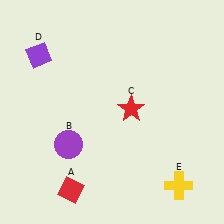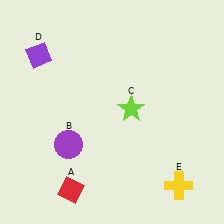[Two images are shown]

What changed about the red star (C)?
In Image 1, C is red. In Image 2, it changed to lime.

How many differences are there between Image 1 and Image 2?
There is 1 difference between the two images.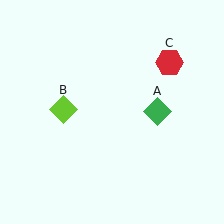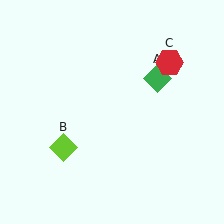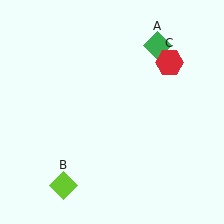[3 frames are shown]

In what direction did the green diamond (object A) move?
The green diamond (object A) moved up.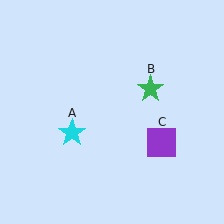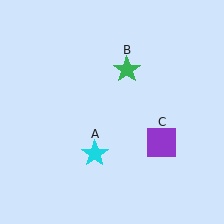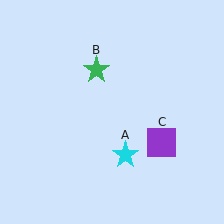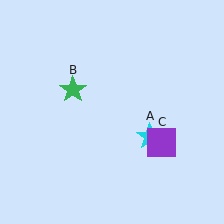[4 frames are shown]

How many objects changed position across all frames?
2 objects changed position: cyan star (object A), green star (object B).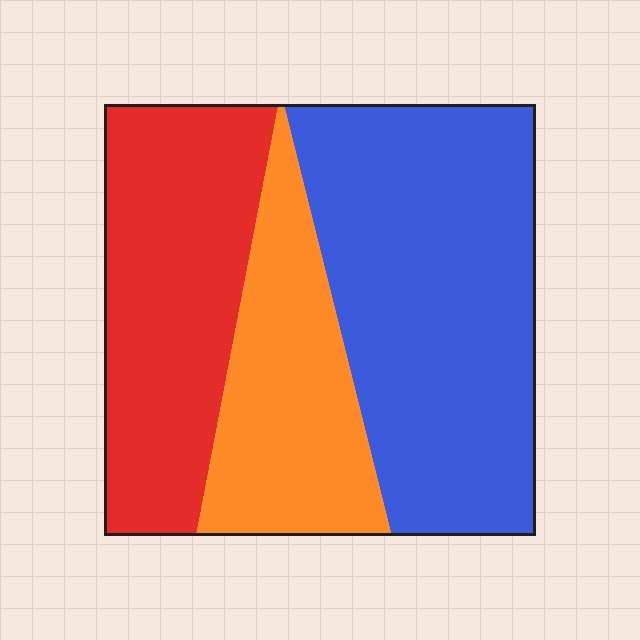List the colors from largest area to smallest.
From largest to smallest: blue, red, orange.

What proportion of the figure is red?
Red covers about 30% of the figure.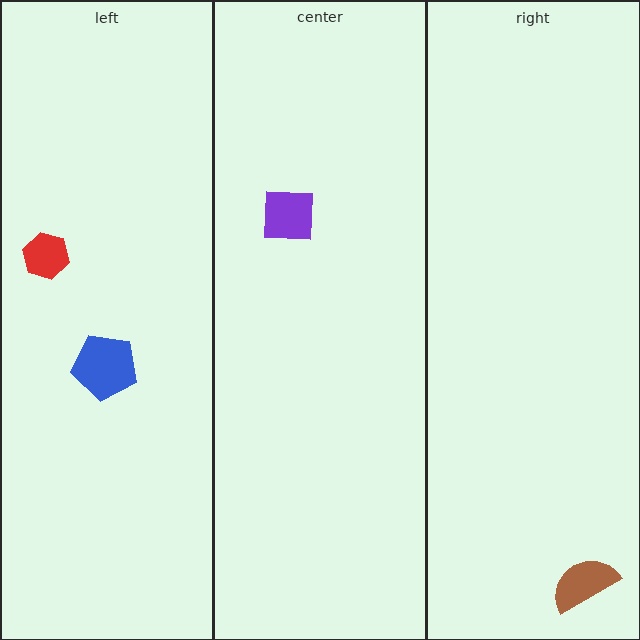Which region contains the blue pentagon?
The left region.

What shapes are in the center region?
The purple square.